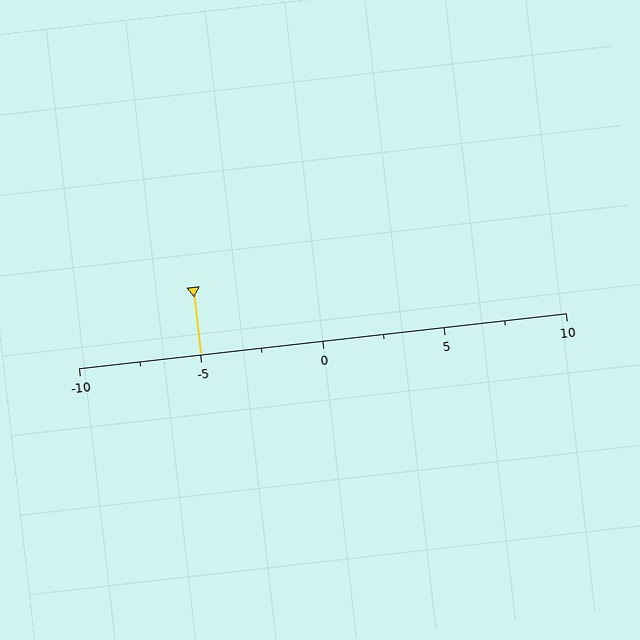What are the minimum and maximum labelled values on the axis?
The axis runs from -10 to 10.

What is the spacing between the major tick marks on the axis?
The major ticks are spaced 5 apart.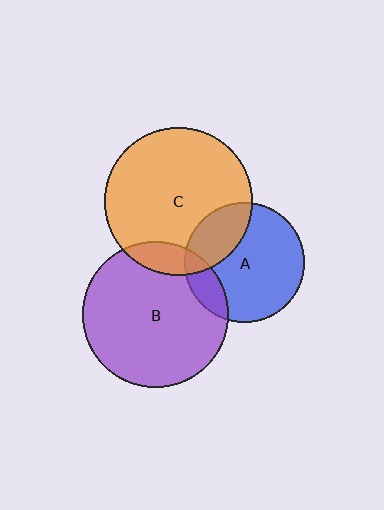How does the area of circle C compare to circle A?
Approximately 1.5 times.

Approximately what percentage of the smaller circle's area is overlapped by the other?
Approximately 25%.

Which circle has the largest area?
Circle C (orange).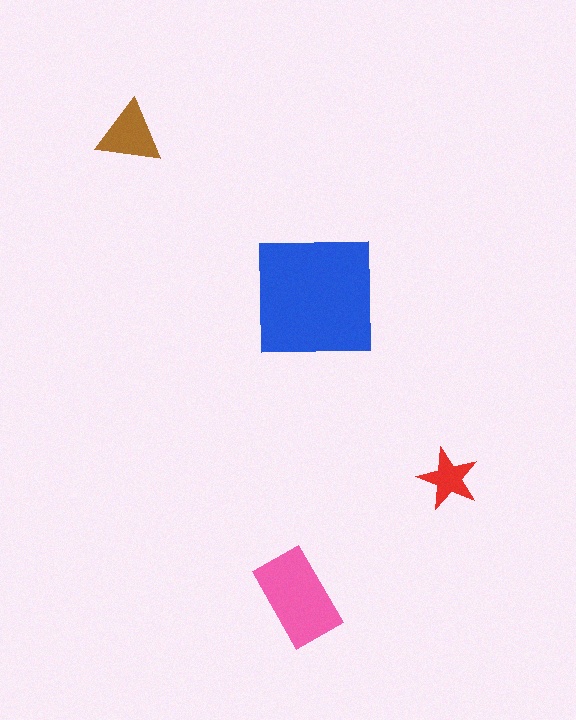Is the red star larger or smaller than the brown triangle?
Smaller.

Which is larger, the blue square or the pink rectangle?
The blue square.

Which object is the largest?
The blue square.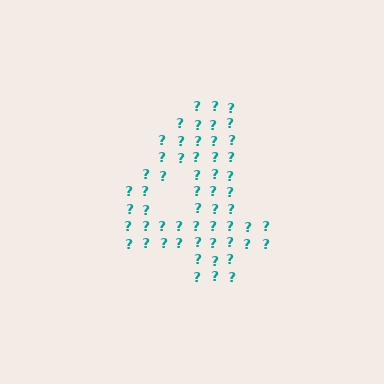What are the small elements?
The small elements are question marks.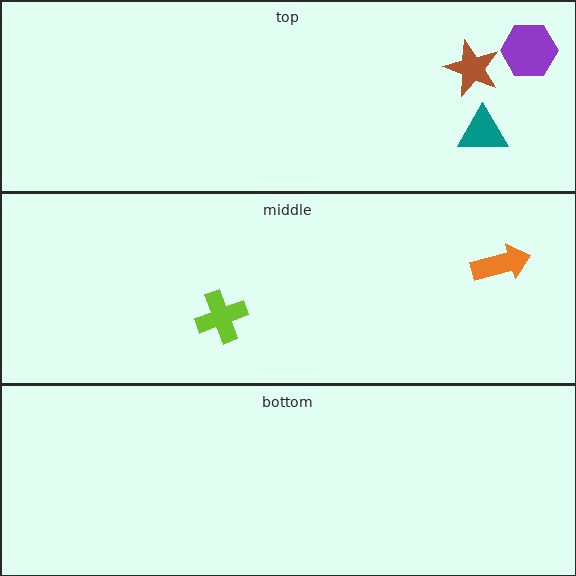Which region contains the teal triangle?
The top region.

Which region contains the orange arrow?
The middle region.